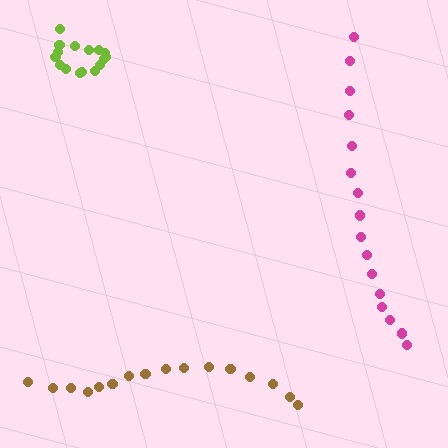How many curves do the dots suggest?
There are 3 distinct paths.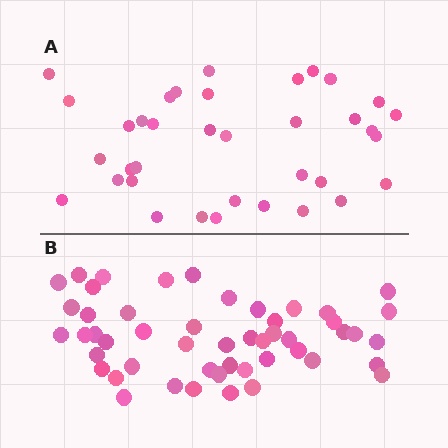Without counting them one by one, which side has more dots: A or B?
Region B (the bottom region) has more dots.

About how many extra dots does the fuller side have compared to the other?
Region B has approximately 15 more dots than region A.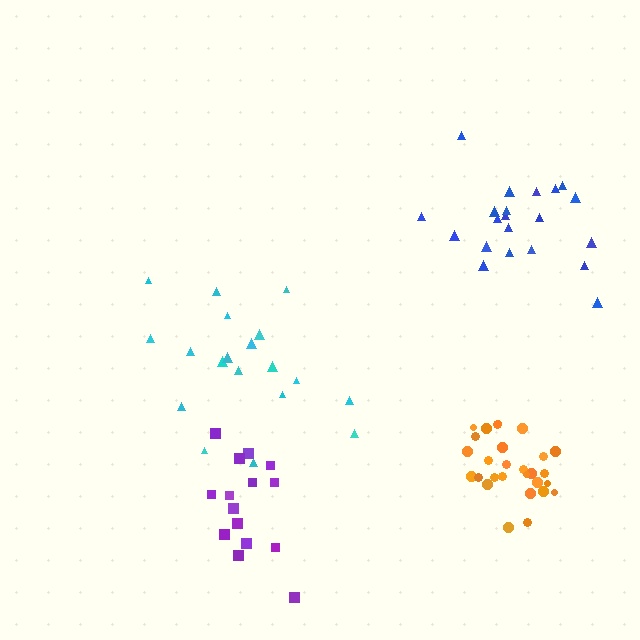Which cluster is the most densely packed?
Orange.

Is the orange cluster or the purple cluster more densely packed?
Orange.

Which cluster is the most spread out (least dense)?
Cyan.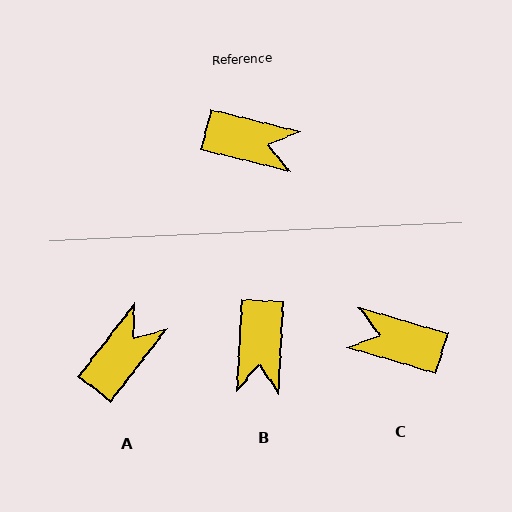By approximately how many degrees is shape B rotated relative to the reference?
Approximately 80 degrees clockwise.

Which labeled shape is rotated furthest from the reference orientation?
C, about 178 degrees away.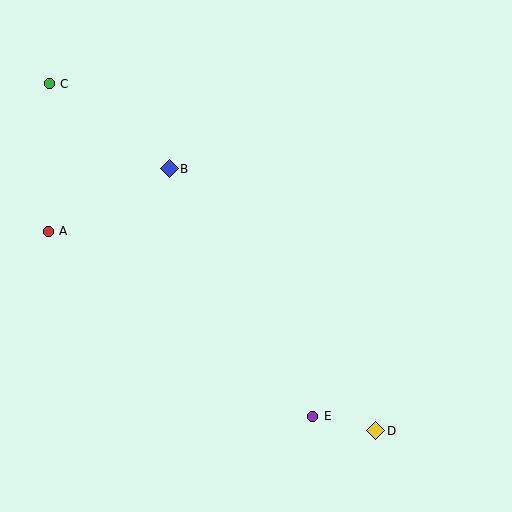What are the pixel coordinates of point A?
Point A is at (48, 231).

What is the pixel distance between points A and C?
The distance between A and C is 148 pixels.